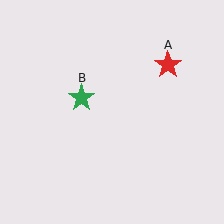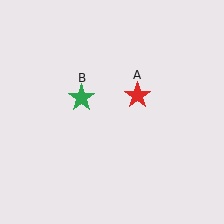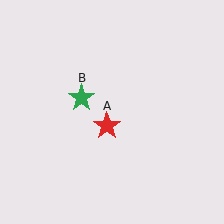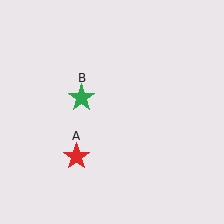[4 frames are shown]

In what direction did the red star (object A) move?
The red star (object A) moved down and to the left.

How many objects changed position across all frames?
1 object changed position: red star (object A).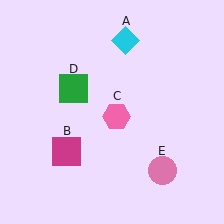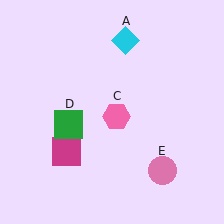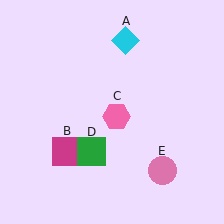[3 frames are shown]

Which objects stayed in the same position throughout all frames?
Cyan diamond (object A) and magenta square (object B) and pink hexagon (object C) and pink circle (object E) remained stationary.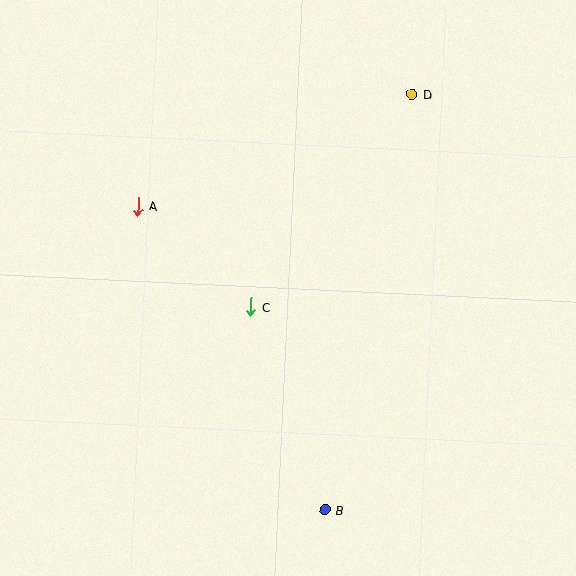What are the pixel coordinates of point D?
Point D is at (412, 95).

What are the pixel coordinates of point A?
Point A is at (138, 206).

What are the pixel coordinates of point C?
Point C is at (251, 307).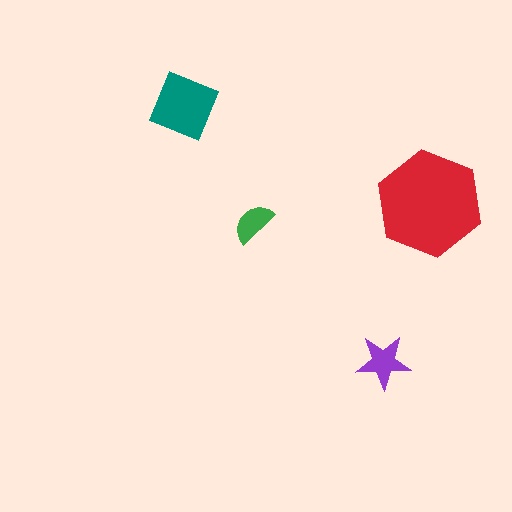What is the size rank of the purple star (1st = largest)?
3rd.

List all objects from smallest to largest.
The green semicircle, the purple star, the teal diamond, the red hexagon.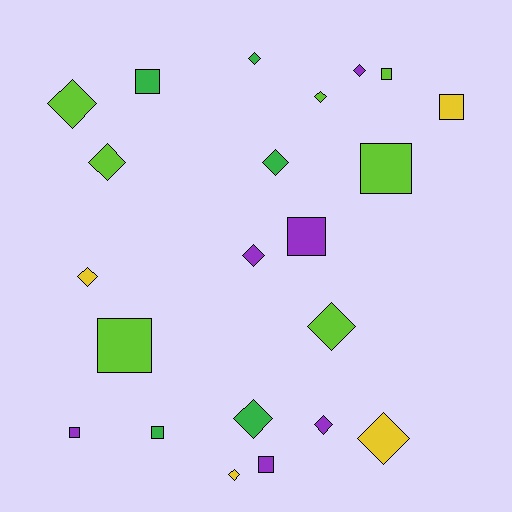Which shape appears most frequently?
Diamond, with 13 objects.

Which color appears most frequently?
Lime, with 7 objects.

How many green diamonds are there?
There are 3 green diamonds.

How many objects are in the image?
There are 22 objects.